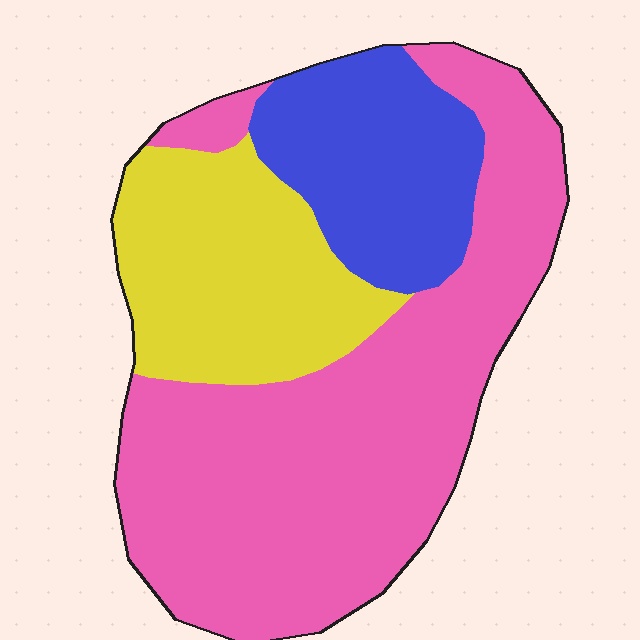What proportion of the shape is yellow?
Yellow takes up about one quarter (1/4) of the shape.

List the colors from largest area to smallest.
From largest to smallest: pink, yellow, blue.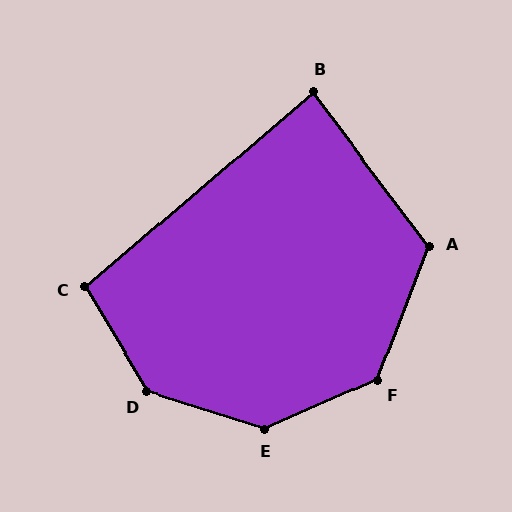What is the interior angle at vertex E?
Approximately 138 degrees (obtuse).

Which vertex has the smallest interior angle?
B, at approximately 86 degrees.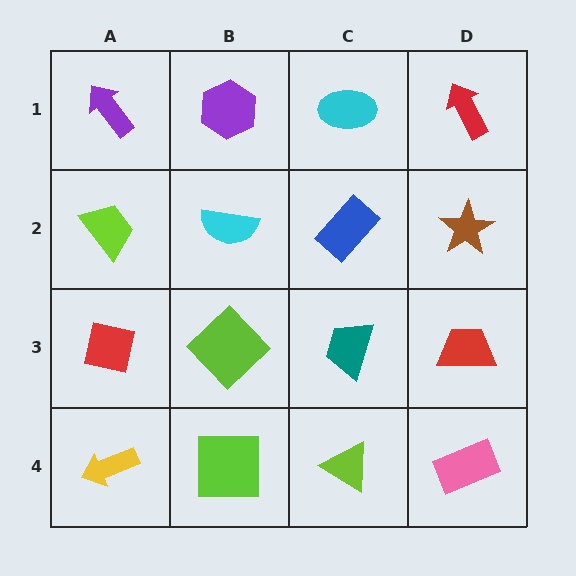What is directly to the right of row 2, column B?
A blue rectangle.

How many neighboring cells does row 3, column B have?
4.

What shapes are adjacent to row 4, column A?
A red square (row 3, column A), a lime square (row 4, column B).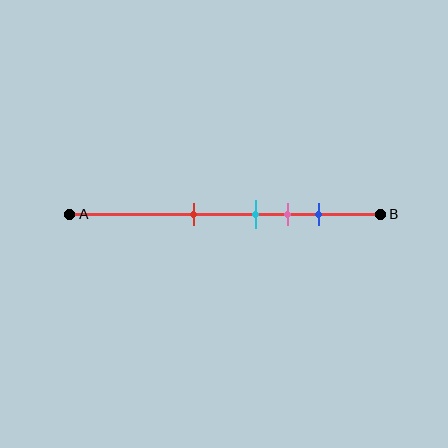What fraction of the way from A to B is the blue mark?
The blue mark is approximately 80% (0.8) of the way from A to B.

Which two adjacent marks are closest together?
The cyan and pink marks are the closest adjacent pair.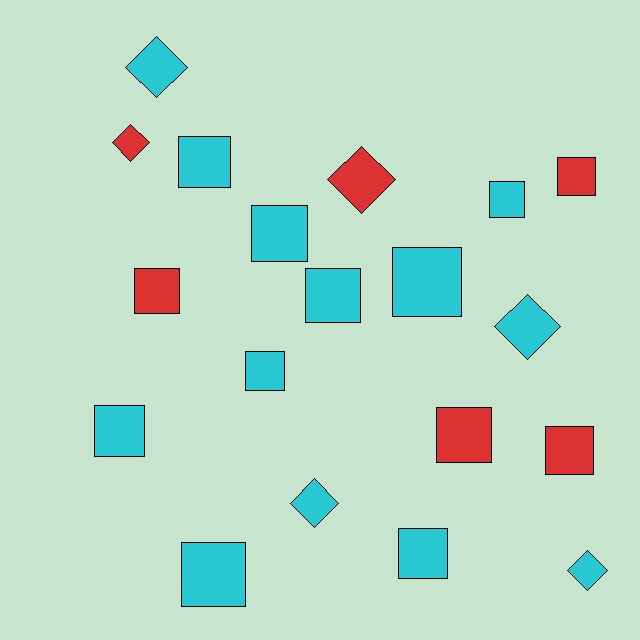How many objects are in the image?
There are 19 objects.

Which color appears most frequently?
Cyan, with 13 objects.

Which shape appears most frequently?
Square, with 13 objects.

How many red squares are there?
There are 4 red squares.